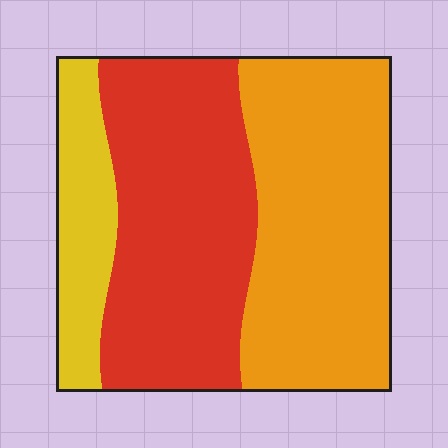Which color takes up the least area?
Yellow, at roughly 15%.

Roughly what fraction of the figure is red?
Red covers around 40% of the figure.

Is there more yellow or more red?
Red.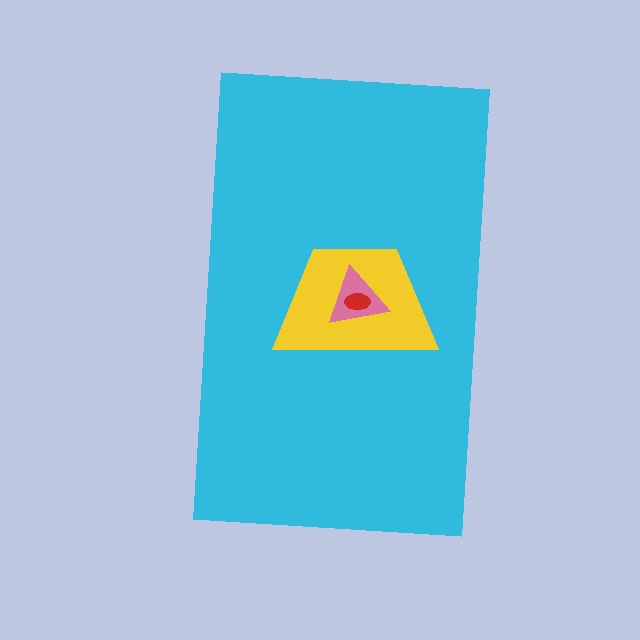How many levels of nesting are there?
4.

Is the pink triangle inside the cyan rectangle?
Yes.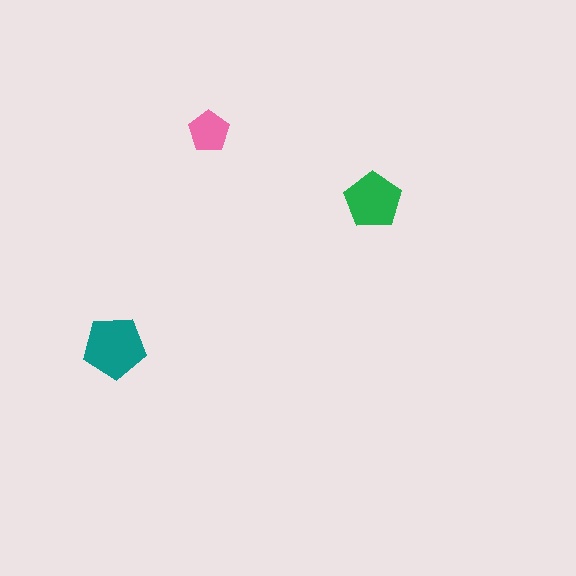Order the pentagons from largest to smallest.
the teal one, the green one, the pink one.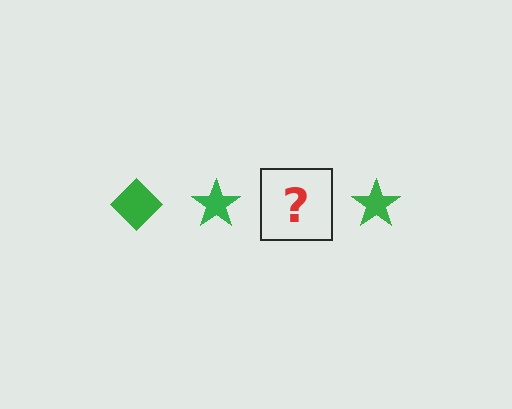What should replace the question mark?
The question mark should be replaced with a green diamond.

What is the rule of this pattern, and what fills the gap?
The rule is that the pattern cycles through diamond, star shapes in green. The gap should be filled with a green diamond.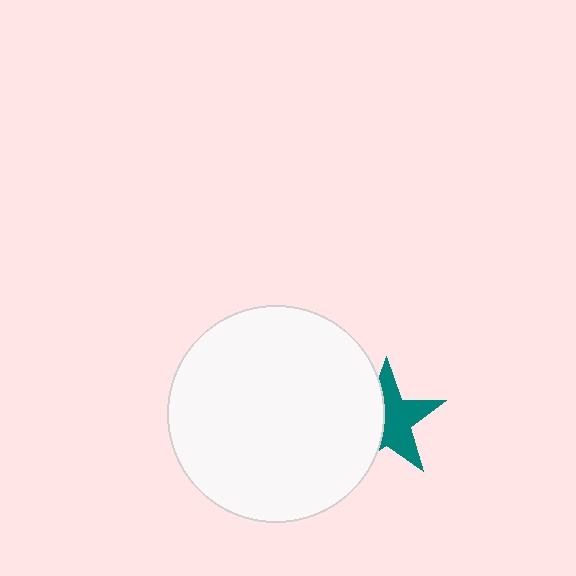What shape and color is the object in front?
The object in front is a white circle.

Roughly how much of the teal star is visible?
About half of it is visible (roughly 56%).